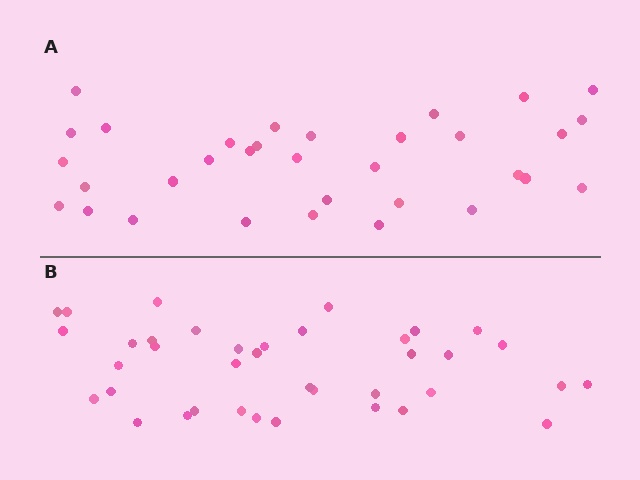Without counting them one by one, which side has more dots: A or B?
Region B (the bottom region) has more dots.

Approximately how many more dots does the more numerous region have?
Region B has about 5 more dots than region A.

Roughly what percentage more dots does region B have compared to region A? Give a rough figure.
About 15% more.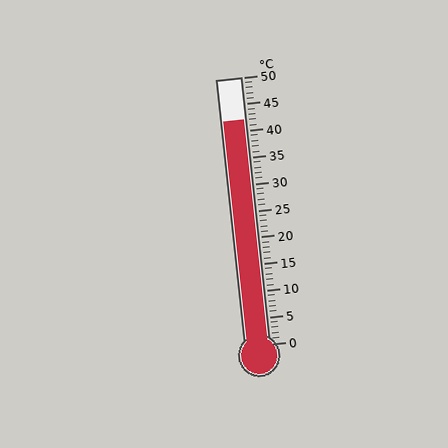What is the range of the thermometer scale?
The thermometer scale ranges from 0°C to 50°C.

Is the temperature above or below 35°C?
The temperature is above 35°C.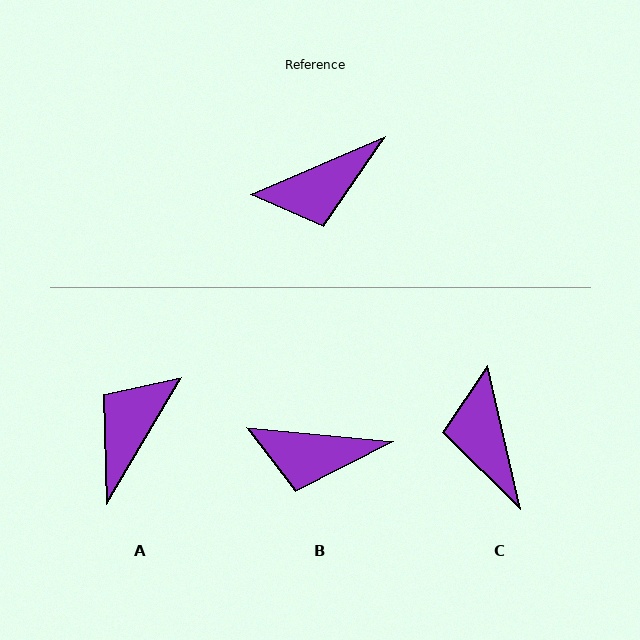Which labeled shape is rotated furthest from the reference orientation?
A, about 144 degrees away.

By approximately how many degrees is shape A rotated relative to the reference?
Approximately 144 degrees clockwise.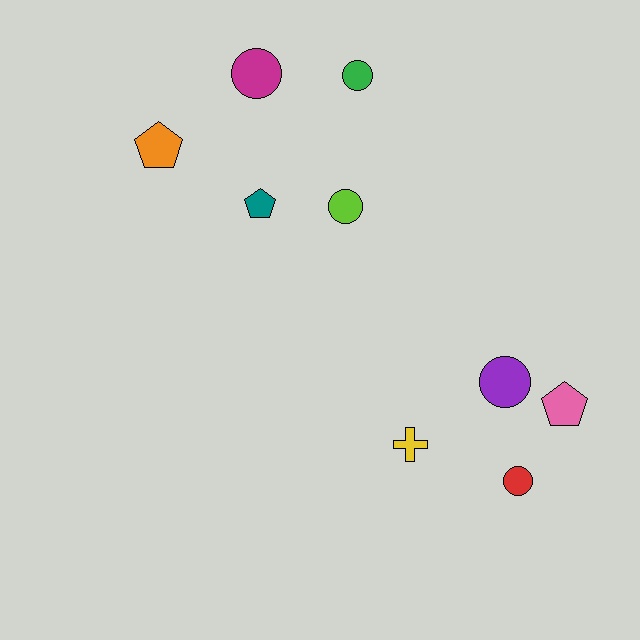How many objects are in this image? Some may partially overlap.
There are 9 objects.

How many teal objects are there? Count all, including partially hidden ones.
There is 1 teal object.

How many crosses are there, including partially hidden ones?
There is 1 cross.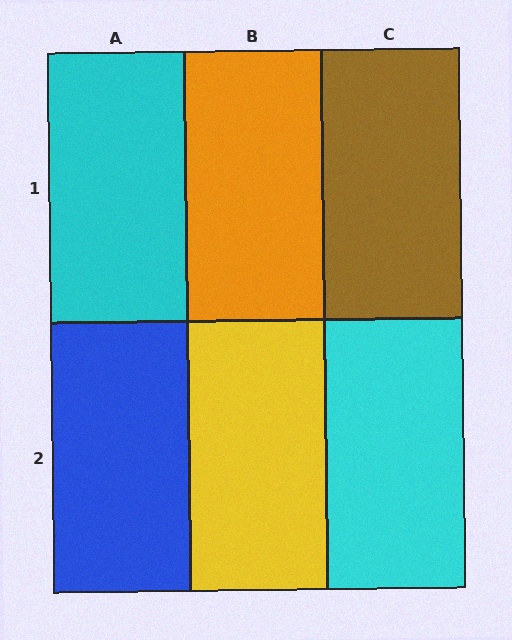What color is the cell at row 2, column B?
Yellow.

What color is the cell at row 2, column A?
Blue.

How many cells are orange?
1 cell is orange.